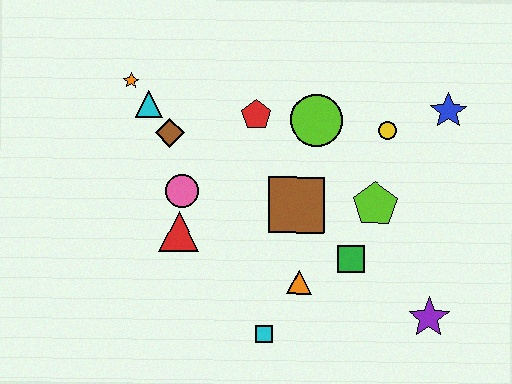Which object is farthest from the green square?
The orange star is farthest from the green square.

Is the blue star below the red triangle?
No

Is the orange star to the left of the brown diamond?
Yes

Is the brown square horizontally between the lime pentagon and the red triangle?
Yes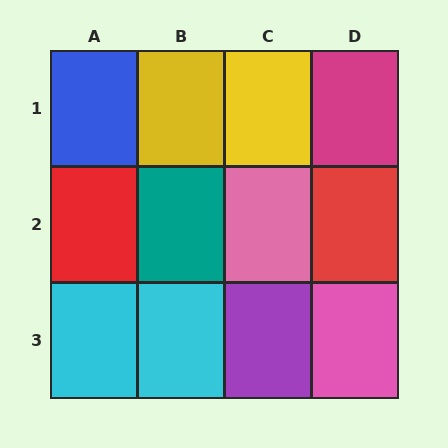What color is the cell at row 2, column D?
Red.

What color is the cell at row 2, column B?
Teal.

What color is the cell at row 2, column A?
Red.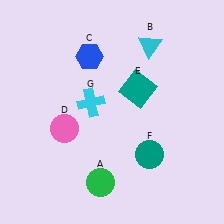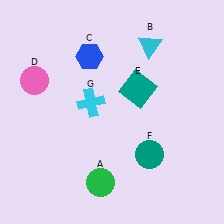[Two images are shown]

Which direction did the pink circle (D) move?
The pink circle (D) moved up.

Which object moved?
The pink circle (D) moved up.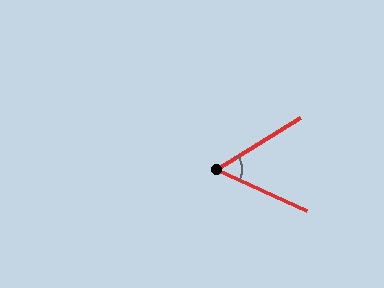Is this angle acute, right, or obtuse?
It is acute.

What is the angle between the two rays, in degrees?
Approximately 57 degrees.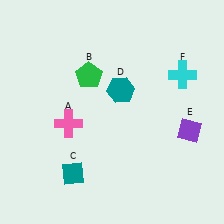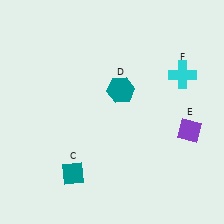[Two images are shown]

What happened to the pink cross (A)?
The pink cross (A) was removed in Image 2. It was in the bottom-left area of Image 1.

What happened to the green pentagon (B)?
The green pentagon (B) was removed in Image 2. It was in the top-left area of Image 1.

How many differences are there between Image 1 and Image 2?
There are 2 differences between the two images.